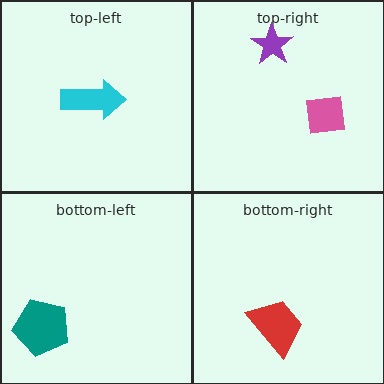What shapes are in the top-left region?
The cyan arrow.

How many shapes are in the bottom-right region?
1.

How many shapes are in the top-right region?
2.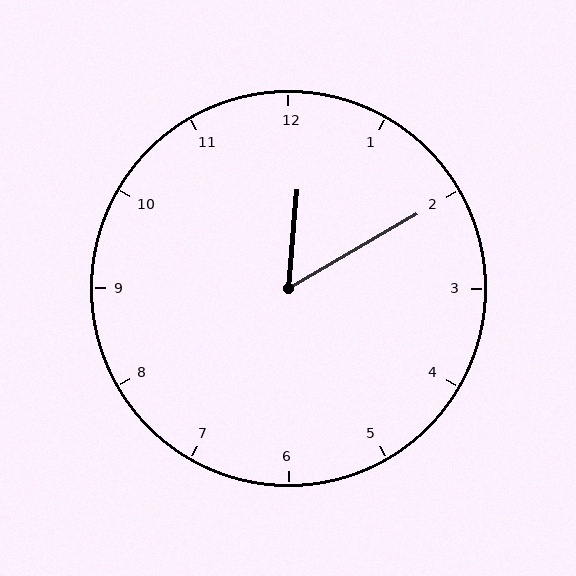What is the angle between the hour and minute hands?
Approximately 55 degrees.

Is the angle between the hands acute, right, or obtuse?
It is acute.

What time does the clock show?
12:10.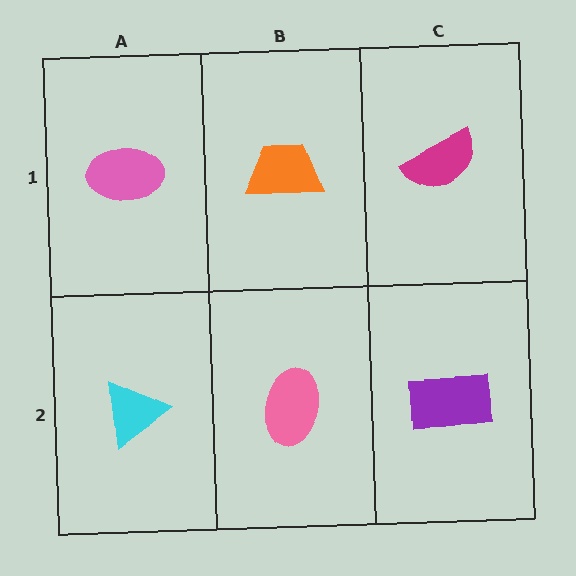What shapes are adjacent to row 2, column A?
A pink ellipse (row 1, column A), a pink ellipse (row 2, column B).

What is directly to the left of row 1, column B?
A pink ellipse.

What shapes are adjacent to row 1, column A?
A cyan triangle (row 2, column A), an orange trapezoid (row 1, column B).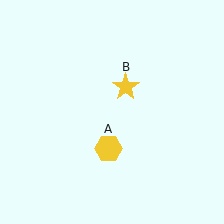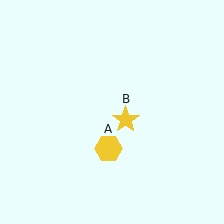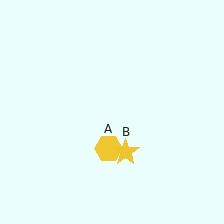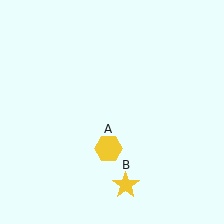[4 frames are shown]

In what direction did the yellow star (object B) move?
The yellow star (object B) moved down.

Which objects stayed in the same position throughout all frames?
Yellow hexagon (object A) remained stationary.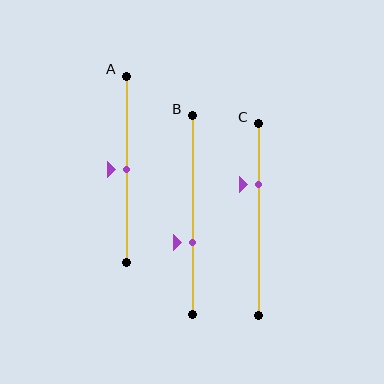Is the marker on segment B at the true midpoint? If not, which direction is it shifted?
No, the marker on segment B is shifted downward by about 14% of the segment length.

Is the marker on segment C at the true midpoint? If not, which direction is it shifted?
No, the marker on segment C is shifted upward by about 18% of the segment length.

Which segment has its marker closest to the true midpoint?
Segment A has its marker closest to the true midpoint.